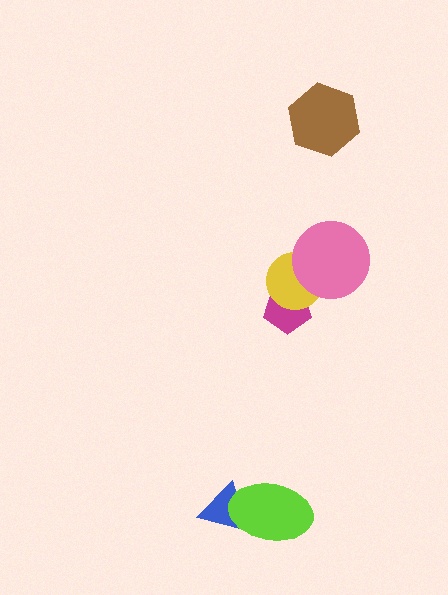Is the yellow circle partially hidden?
Yes, it is partially covered by another shape.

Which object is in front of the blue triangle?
The lime ellipse is in front of the blue triangle.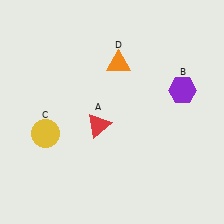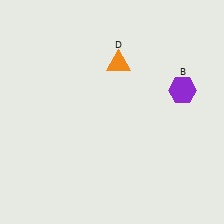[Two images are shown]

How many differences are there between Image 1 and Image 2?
There are 2 differences between the two images.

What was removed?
The red triangle (A), the yellow circle (C) were removed in Image 2.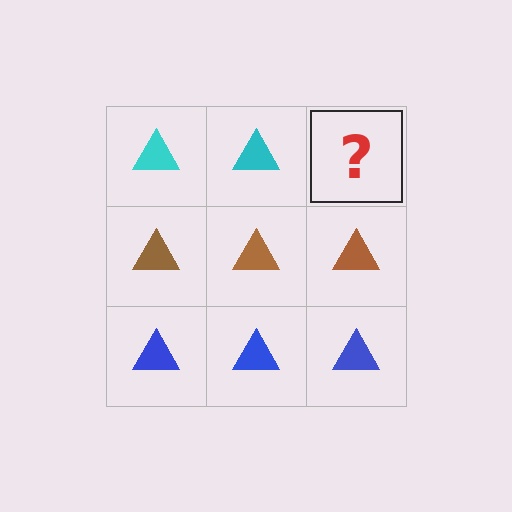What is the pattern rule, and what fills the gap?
The rule is that each row has a consistent color. The gap should be filled with a cyan triangle.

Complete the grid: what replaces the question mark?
The question mark should be replaced with a cyan triangle.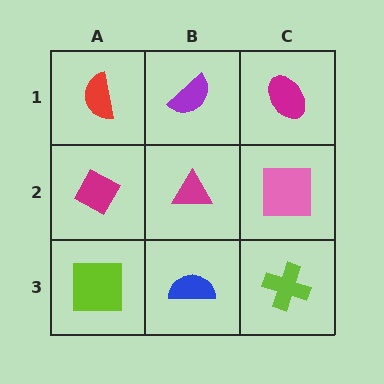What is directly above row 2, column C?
A magenta ellipse.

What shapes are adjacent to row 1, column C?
A pink square (row 2, column C), a purple semicircle (row 1, column B).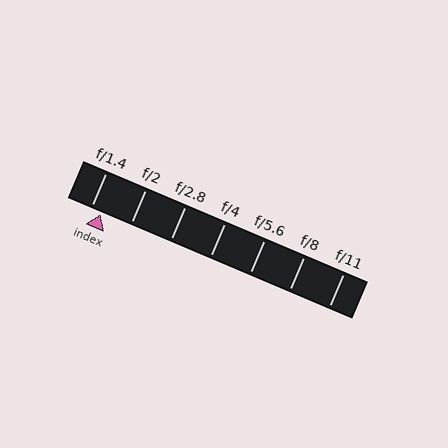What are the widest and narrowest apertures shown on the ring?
The widest aperture shown is f/1.4 and the narrowest is f/11.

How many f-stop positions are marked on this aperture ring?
There are 7 f-stop positions marked.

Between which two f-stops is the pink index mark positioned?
The index mark is between f/1.4 and f/2.